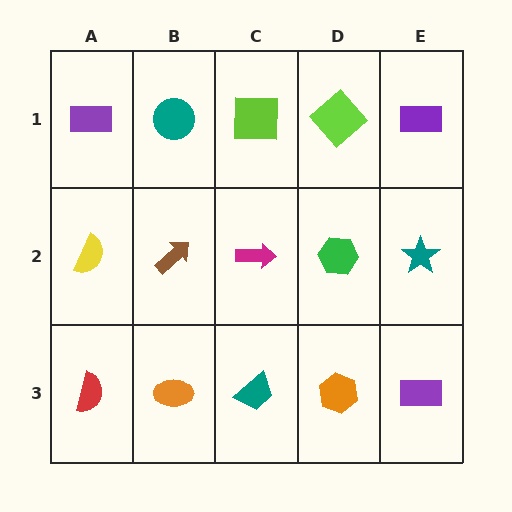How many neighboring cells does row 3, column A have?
2.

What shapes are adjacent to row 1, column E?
A teal star (row 2, column E), a lime diamond (row 1, column D).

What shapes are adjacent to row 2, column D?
A lime diamond (row 1, column D), an orange hexagon (row 3, column D), a magenta arrow (row 2, column C), a teal star (row 2, column E).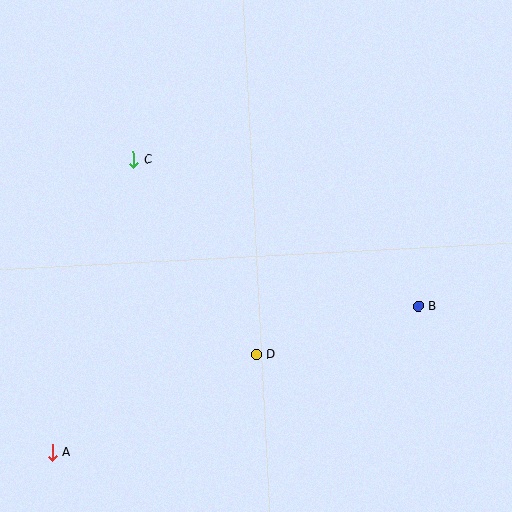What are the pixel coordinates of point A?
Point A is at (52, 452).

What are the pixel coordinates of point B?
Point B is at (418, 306).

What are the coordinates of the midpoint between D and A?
The midpoint between D and A is at (154, 404).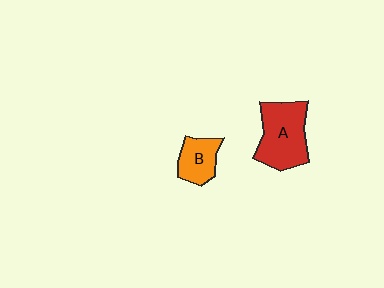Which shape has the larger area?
Shape A (red).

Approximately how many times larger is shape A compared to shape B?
Approximately 1.8 times.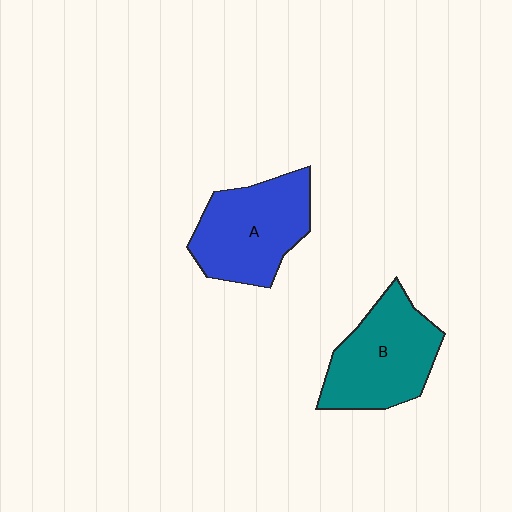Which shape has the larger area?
Shape A (blue).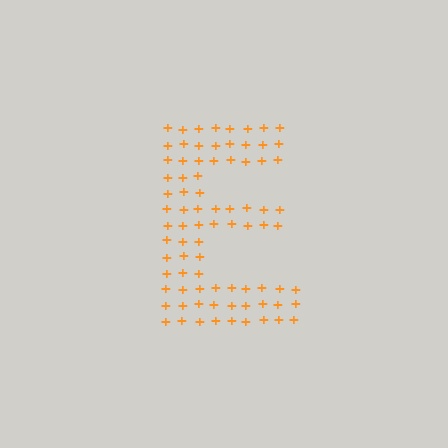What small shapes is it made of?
It is made of small plus signs.